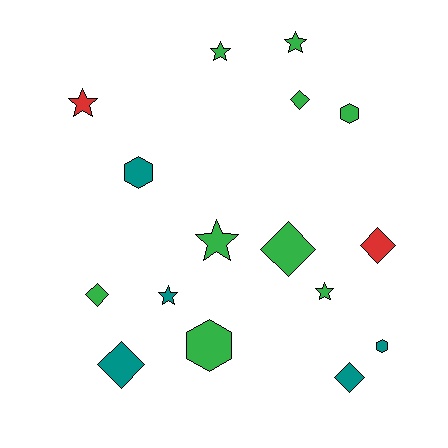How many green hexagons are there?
There are 2 green hexagons.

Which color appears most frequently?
Green, with 9 objects.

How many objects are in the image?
There are 16 objects.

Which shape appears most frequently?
Star, with 6 objects.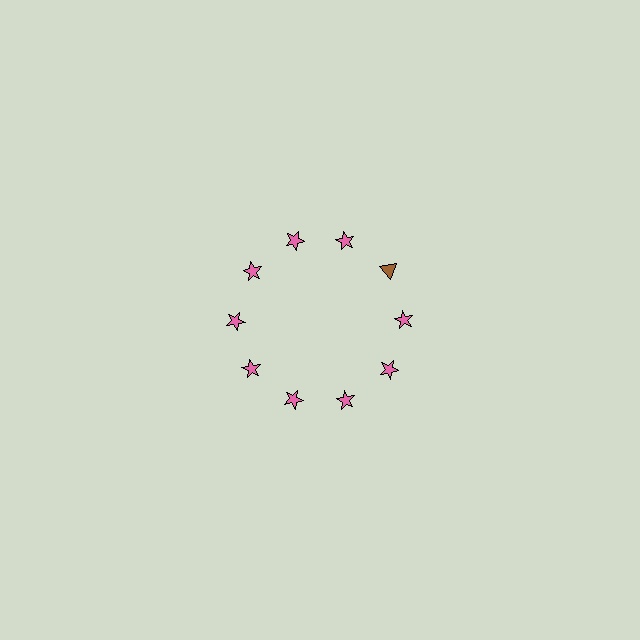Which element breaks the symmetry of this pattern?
The brown triangle at roughly the 2 o'clock position breaks the symmetry. All other shapes are pink stars.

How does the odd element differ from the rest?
It differs in both color (brown instead of pink) and shape (triangle instead of star).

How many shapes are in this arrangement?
There are 10 shapes arranged in a ring pattern.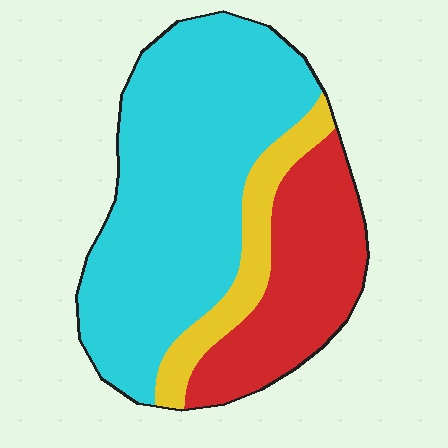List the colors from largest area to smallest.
From largest to smallest: cyan, red, yellow.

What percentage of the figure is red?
Red takes up about one quarter (1/4) of the figure.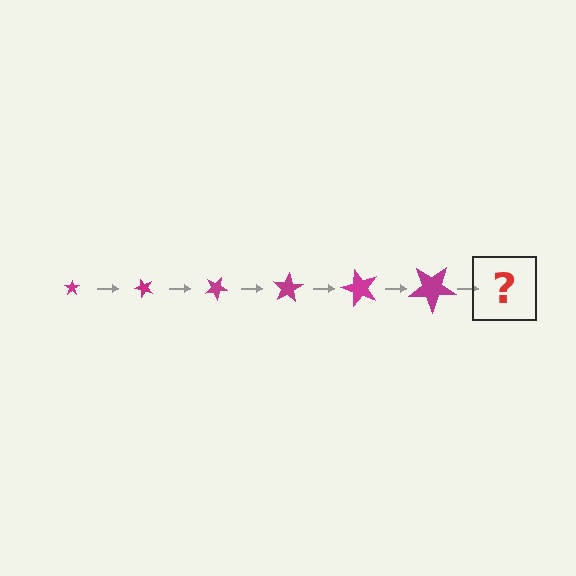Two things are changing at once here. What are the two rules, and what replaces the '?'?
The two rules are that the star grows larger each step and it rotates 50 degrees each step. The '?' should be a star, larger than the previous one and rotated 300 degrees from the start.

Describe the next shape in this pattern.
It should be a star, larger than the previous one and rotated 300 degrees from the start.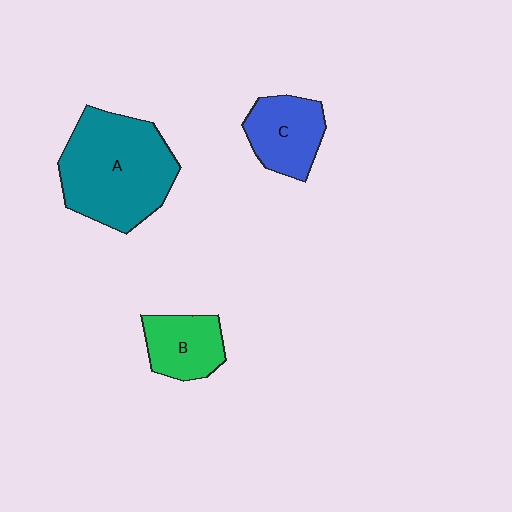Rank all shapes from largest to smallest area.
From largest to smallest: A (teal), C (blue), B (green).